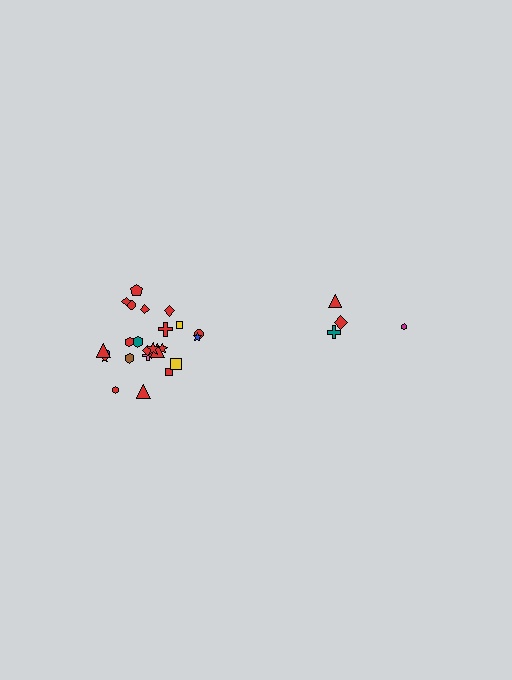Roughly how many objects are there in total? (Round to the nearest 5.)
Roughly 30 objects in total.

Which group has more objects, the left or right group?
The left group.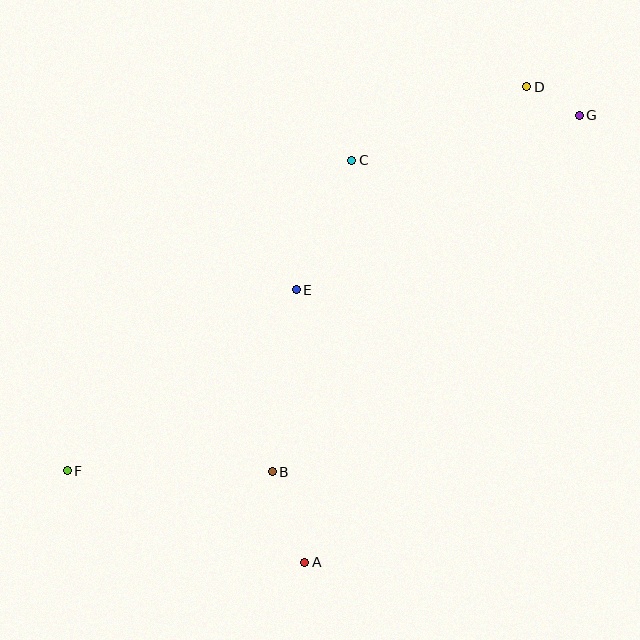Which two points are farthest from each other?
Points F and G are farthest from each other.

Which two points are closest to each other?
Points D and G are closest to each other.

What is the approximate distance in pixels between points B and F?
The distance between B and F is approximately 205 pixels.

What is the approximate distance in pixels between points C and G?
The distance between C and G is approximately 232 pixels.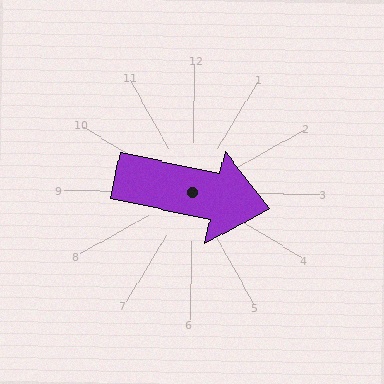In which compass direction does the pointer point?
East.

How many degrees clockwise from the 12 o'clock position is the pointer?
Approximately 102 degrees.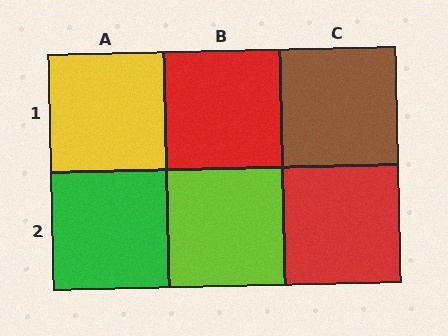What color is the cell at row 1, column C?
Brown.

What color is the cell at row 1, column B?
Red.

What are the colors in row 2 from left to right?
Green, lime, red.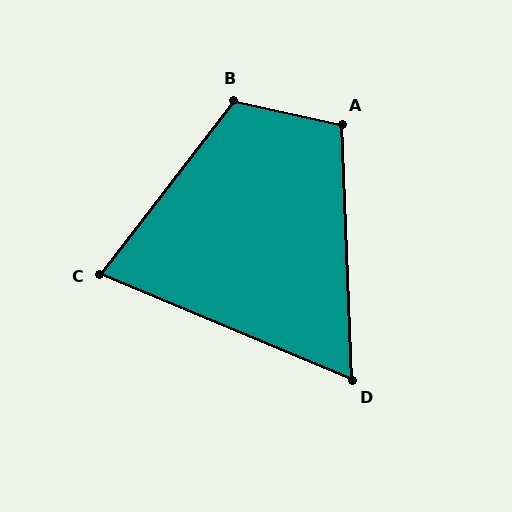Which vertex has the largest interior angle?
B, at approximately 115 degrees.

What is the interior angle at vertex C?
Approximately 75 degrees (acute).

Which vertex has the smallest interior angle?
D, at approximately 65 degrees.